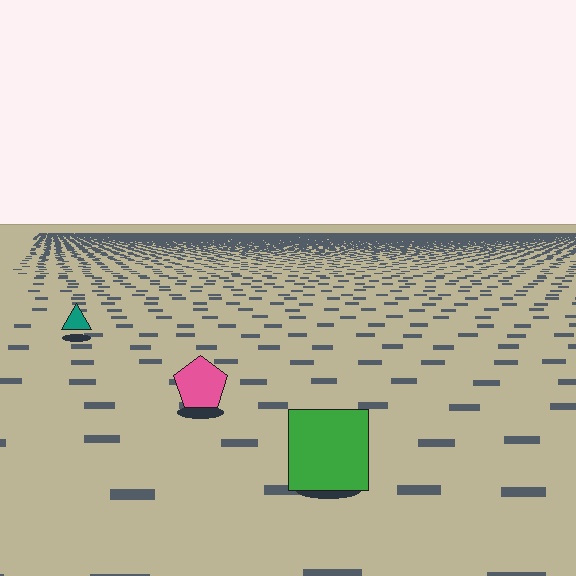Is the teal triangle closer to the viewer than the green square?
No. The green square is closer — you can tell from the texture gradient: the ground texture is coarser near it.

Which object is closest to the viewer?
The green square is closest. The texture marks near it are larger and more spread out.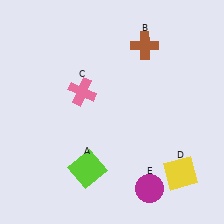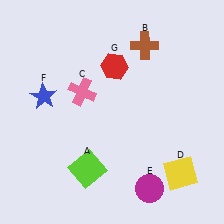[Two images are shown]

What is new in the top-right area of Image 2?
A red hexagon (G) was added in the top-right area of Image 2.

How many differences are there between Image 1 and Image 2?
There are 2 differences between the two images.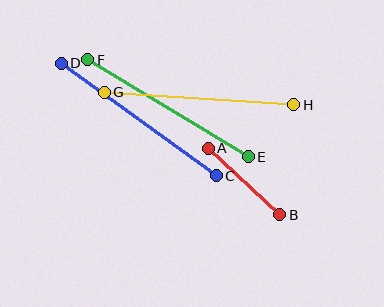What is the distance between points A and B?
The distance is approximately 98 pixels.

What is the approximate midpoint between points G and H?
The midpoint is at approximately (199, 98) pixels.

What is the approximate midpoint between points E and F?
The midpoint is at approximately (168, 108) pixels.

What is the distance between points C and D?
The distance is approximately 192 pixels.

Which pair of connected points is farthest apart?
Points C and D are farthest apart.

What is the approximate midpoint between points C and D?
The midpoint is at approximately (139, 120) pixels.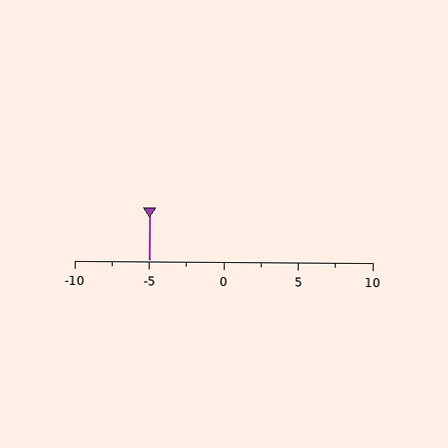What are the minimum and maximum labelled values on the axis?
The axis runs from -10 to 10.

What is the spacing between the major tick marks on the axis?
The major ticks are spaced 5 apart.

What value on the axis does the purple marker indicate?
The marker indicates approximately -5.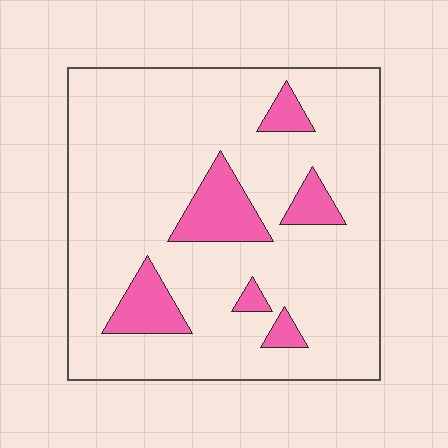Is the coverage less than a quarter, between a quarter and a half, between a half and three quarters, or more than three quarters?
Less than a quarter.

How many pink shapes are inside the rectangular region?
6.